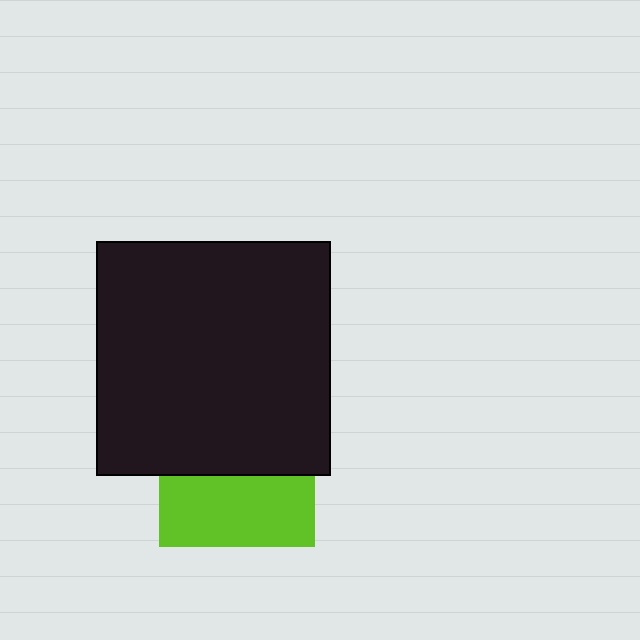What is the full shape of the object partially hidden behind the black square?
The partially hidden object is a lime square.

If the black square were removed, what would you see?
You would see the complete lime square.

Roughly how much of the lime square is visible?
About half of it is visible (roughly 46%).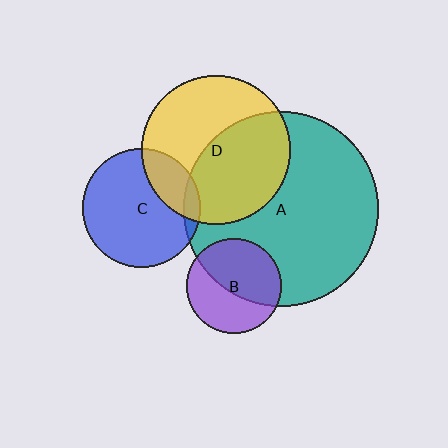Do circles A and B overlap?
Yes.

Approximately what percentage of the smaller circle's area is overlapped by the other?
Approximately 55%.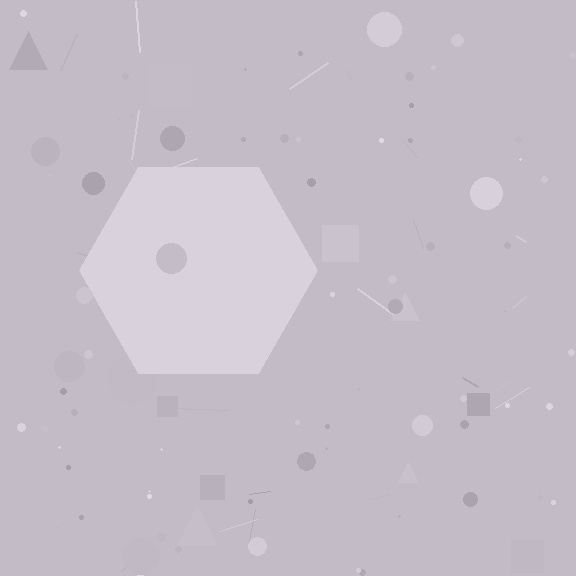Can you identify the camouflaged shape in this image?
The camouflaged shape is a hexagon.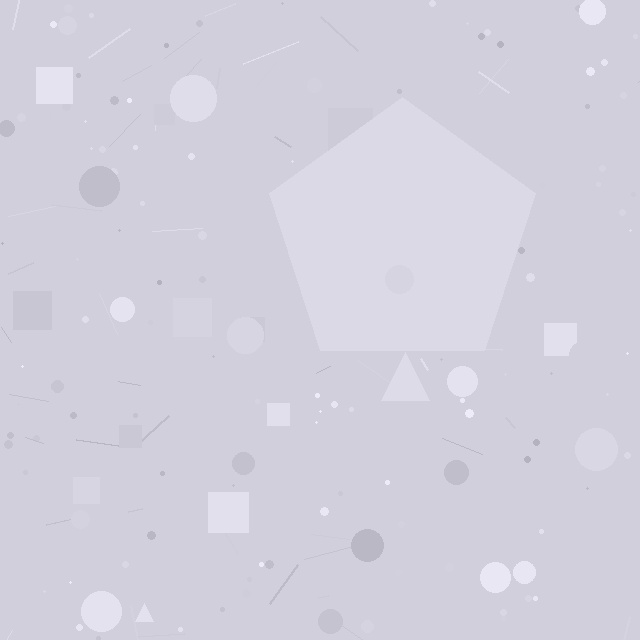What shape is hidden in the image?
A pentagon is hidden in the image.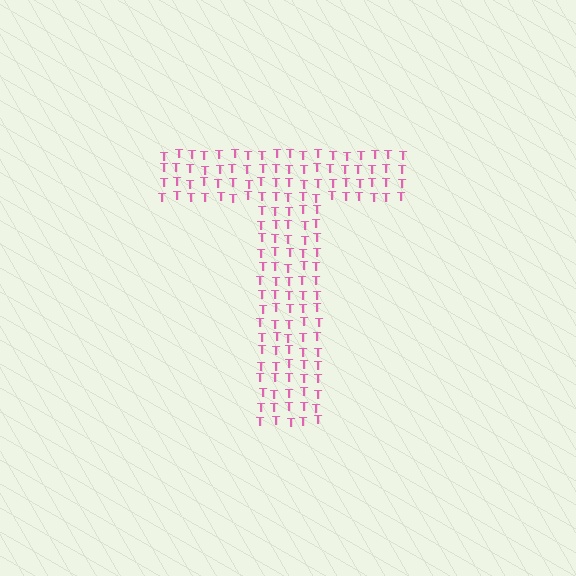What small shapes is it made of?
It is made of small letter T's.